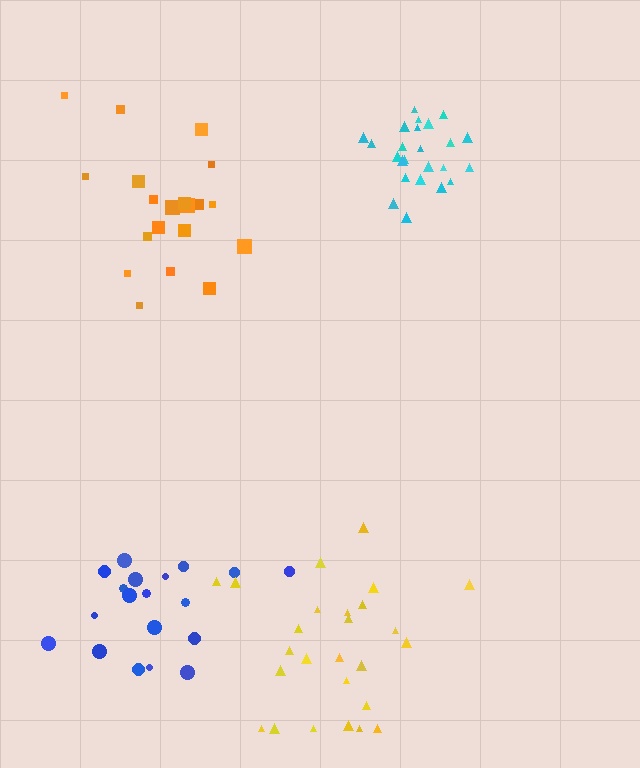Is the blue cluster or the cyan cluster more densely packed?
Cyan.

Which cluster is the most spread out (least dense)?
Orange.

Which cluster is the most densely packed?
Cyan.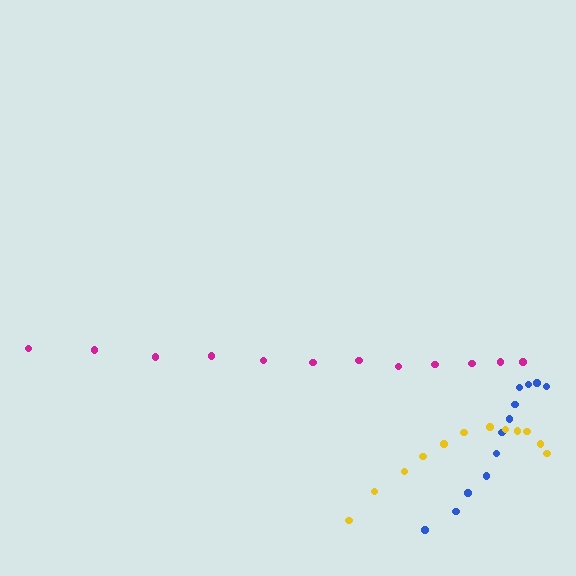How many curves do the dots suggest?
There are 3 distinct paths.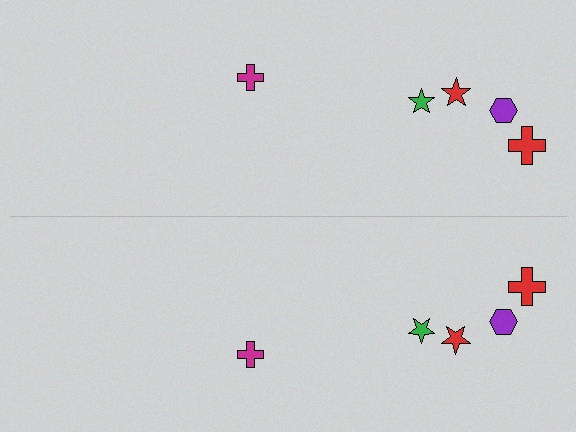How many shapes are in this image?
There are 10 shapes in this image.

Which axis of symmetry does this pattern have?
The pattern has a horizontal axis of symmetry running through the center of the image.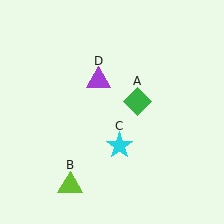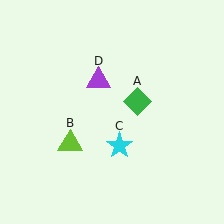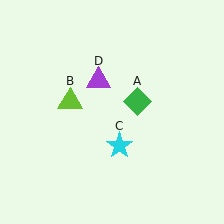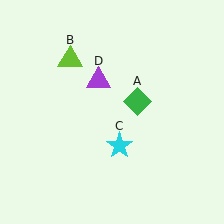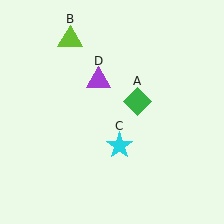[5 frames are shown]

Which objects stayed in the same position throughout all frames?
Green diamond (object A) and cyan star (object C) and purple triangle (object D) remained stationary.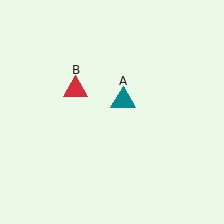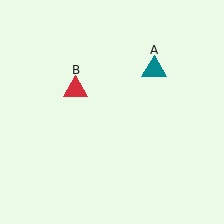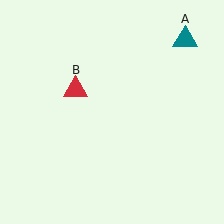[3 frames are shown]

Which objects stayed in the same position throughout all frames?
Red triangle (object B) remained stationary.